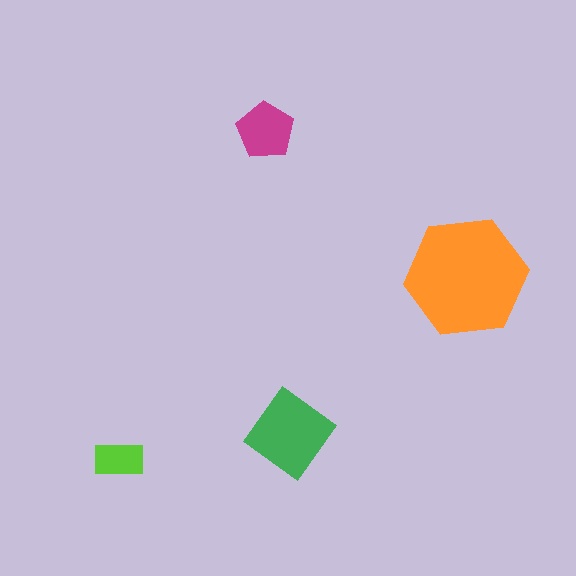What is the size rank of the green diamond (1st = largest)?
2nd.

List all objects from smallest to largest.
The lime rectangle, the magenta pentagon, the green diamond, the orange hexagon.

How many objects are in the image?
There are 4 objects in the image.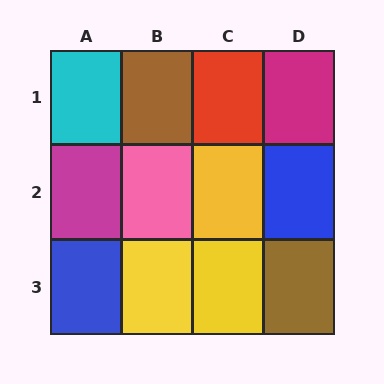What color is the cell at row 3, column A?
Blue.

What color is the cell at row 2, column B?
Pink.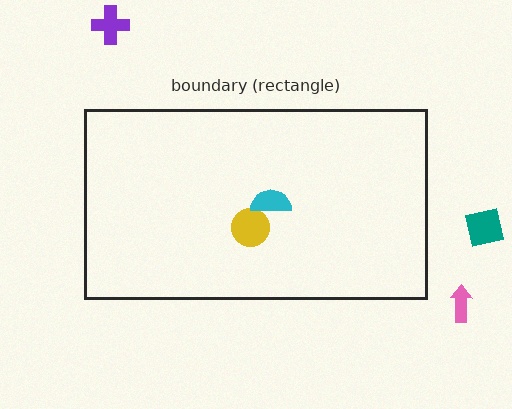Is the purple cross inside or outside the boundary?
Outside.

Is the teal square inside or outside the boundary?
Outside.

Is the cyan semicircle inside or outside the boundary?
Inside.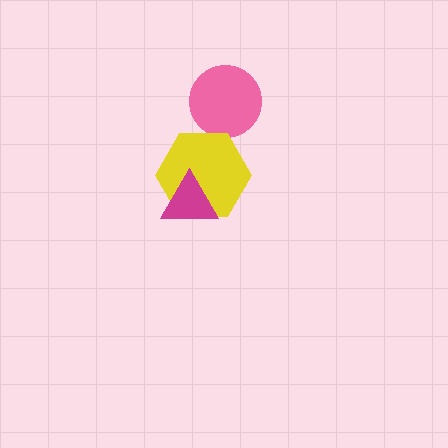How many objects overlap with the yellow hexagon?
1 object overlaps with the yellow hexagon.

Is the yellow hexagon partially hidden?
Yes, it is partially covered by another shape.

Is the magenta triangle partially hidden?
No, no other shape covers it.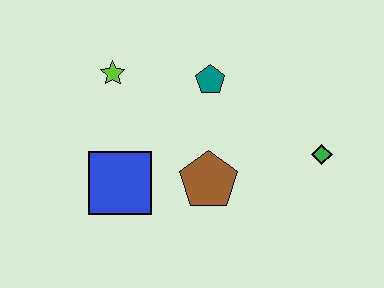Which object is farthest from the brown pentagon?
The lime star is farthest from the brown pentagon.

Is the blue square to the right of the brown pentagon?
No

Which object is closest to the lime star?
The teal pentagon is closest to the lime star.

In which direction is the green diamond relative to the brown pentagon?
The green diamond is to the right of the brown pentagon.